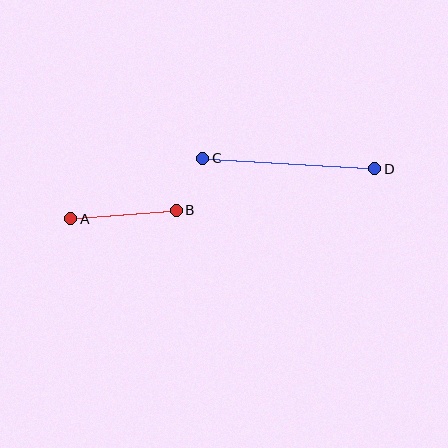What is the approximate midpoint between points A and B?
The midpoint is at approximately (124, 215) pixels.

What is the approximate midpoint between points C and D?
The midpoint is at approximately (289, 164) pixels.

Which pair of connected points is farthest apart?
Points C and D are farthest apart.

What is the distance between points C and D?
The distance is approximately 173 pixels.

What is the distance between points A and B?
The distance is approximately 106 pixels.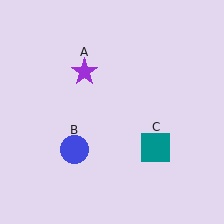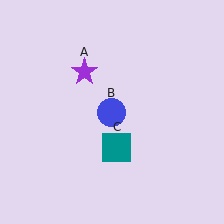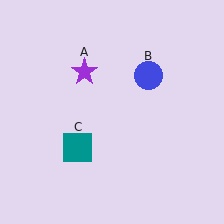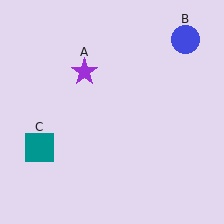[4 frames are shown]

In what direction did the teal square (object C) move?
The teal square (object C) moved left.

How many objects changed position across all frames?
2 objects changed position: blue circle (object B), teal square (object C).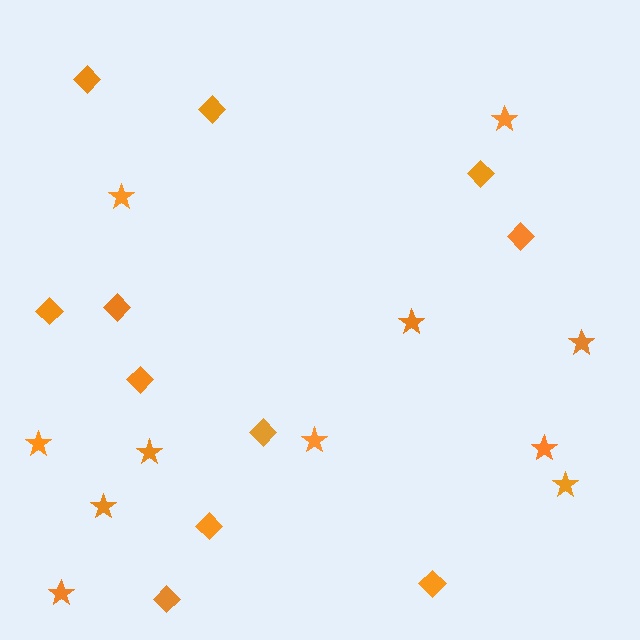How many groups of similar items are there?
There are 2 groups: one group of diamonds (11) and one group of stars (11).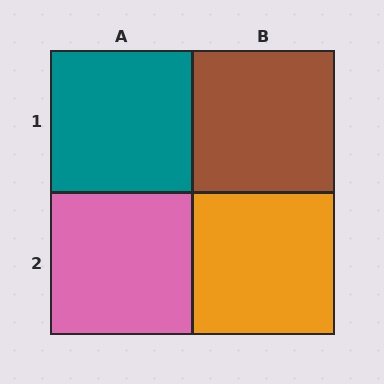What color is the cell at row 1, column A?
Teal.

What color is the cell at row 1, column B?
Brown.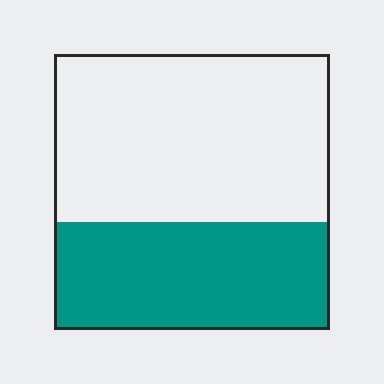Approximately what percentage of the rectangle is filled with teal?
Approximately 40%.